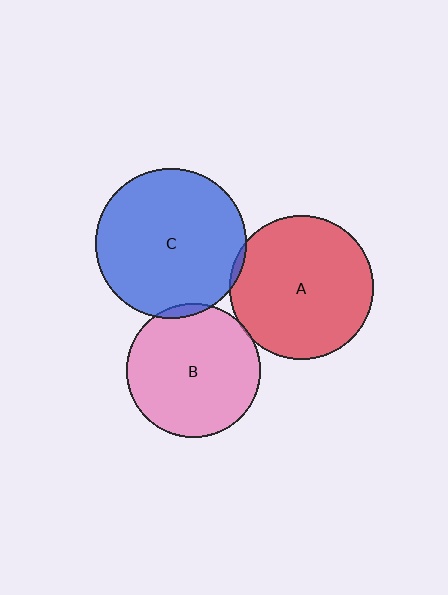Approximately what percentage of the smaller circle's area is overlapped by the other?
Approximately 5%.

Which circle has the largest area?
Circle C (blue).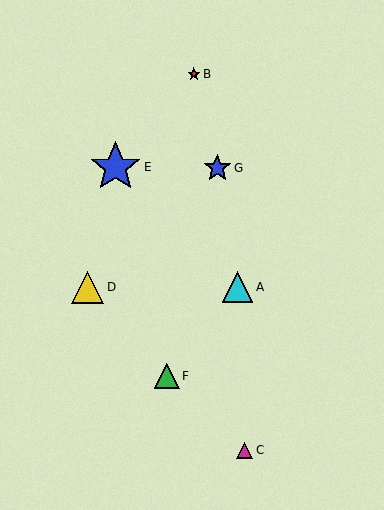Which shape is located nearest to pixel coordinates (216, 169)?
The blue star (labeled G) at (217, 168) is nearest to that location.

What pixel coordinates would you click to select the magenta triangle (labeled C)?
Click at (244, 450) to select the magenta triangle C.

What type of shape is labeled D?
Shape D is a yellow triangle.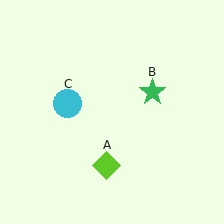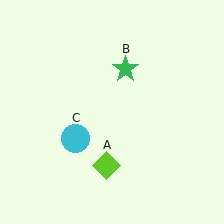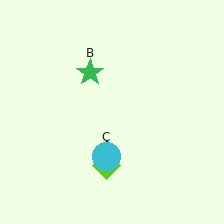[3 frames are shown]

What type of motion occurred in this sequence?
The green star (object B), cyan circle (object C) rotated counterclockwise around the center of the scene.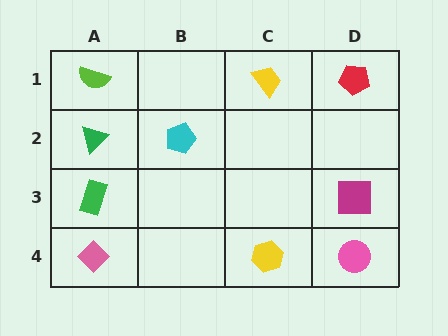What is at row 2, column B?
A cyan pentagon.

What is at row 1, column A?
A lime semicircle.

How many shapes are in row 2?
2 shapes.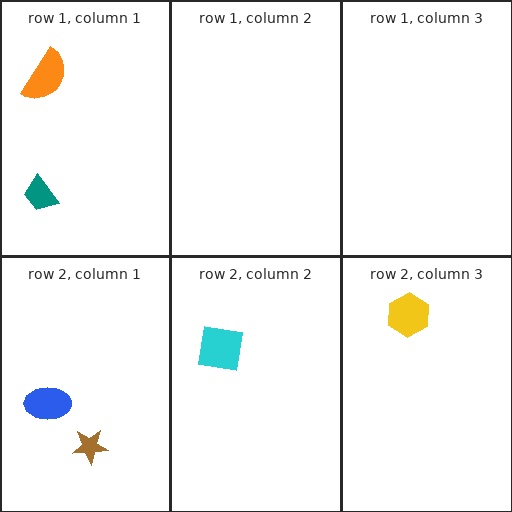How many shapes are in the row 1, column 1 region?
2.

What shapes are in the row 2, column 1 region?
The blue ellipse, the brown star.